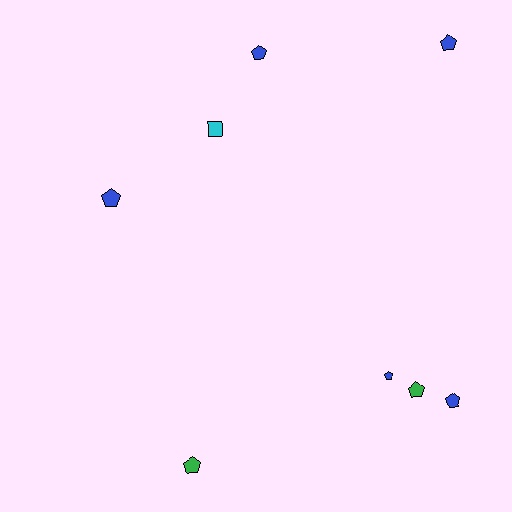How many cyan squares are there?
There is 1 cyan square.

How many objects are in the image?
There are 8 objects.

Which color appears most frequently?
Blue, with 5 objects.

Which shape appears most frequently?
Pentagon, with 7 objects.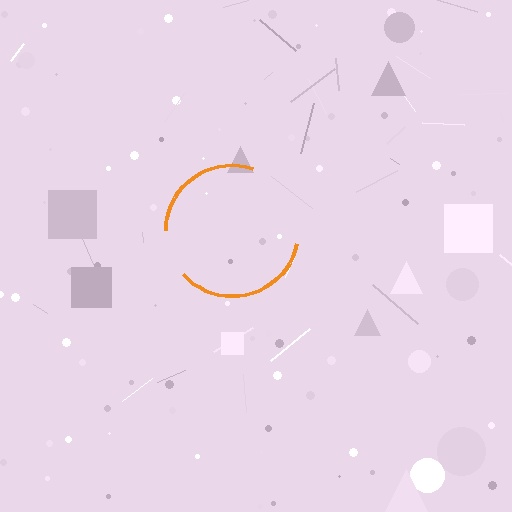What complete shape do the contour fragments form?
The contour fragments form a circle.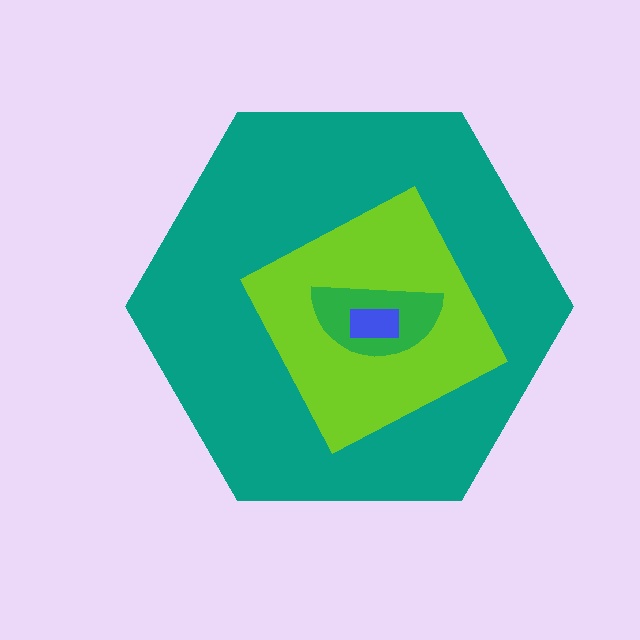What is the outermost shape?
The teal hexagon.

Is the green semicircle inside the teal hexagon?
Yes.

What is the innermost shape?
The blue rectangle.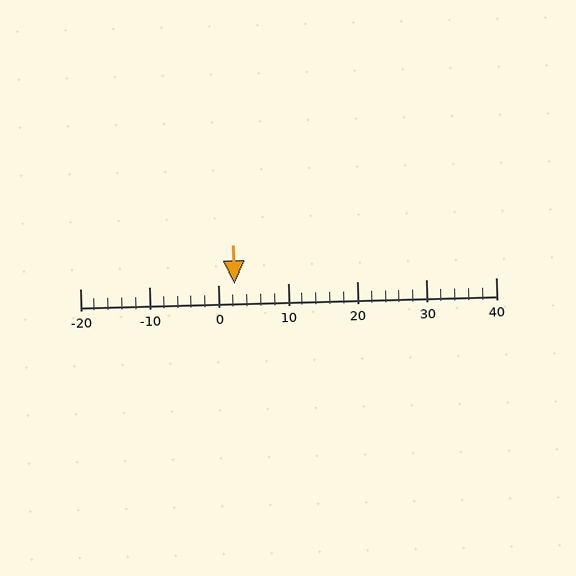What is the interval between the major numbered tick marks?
The major tick marks are spaced 10 units apart.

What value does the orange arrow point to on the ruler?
The orange arrow points to approximately 2.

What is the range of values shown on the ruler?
The ruler shows values from -20 to 40.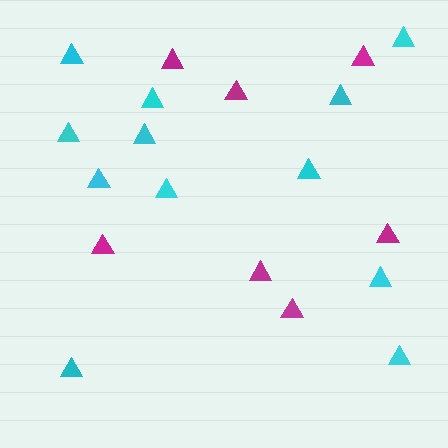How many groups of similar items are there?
There are 2 groups: one group of magenta triangles (7) and one group of cyan triangles (12).